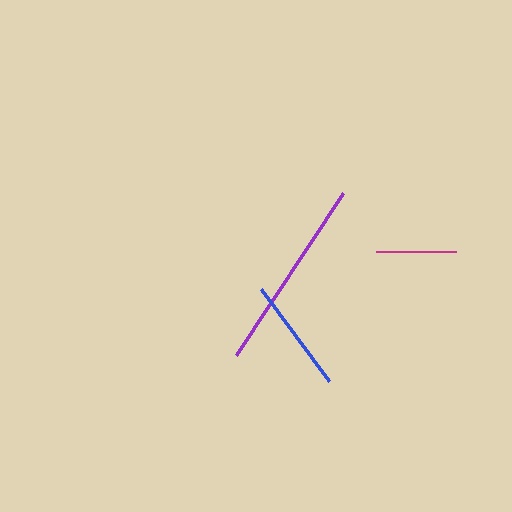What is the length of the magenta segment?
The magenta segment is approximately 80 pixels long.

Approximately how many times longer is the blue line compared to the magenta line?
The blue line is approximately 1.4 times the length of the magenta line.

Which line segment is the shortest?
The magenta line is the shortest at approximately 80 pixels.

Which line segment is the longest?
The purple line is the longest at approximately 194 pixels.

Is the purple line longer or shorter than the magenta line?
The purple line is longer than the magenta line.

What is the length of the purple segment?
The purple segment is approximately 194 pixels long.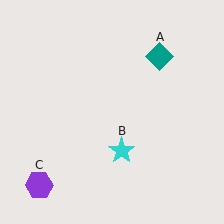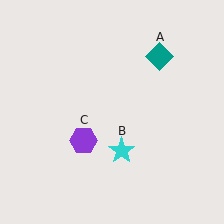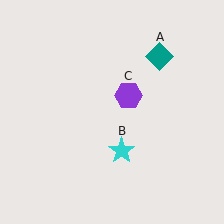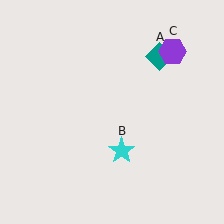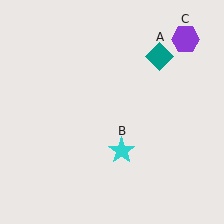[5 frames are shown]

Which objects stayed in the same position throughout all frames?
Teal diamond (object A) and cyan star (object B) remained stationary.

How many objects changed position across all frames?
1 object changed position: purple hexagon (object C).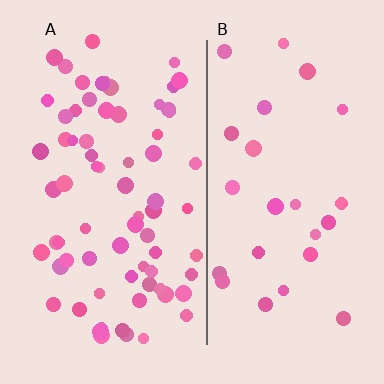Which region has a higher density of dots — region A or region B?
A (the left).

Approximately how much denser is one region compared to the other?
Approximately 2.8× — region A over region B.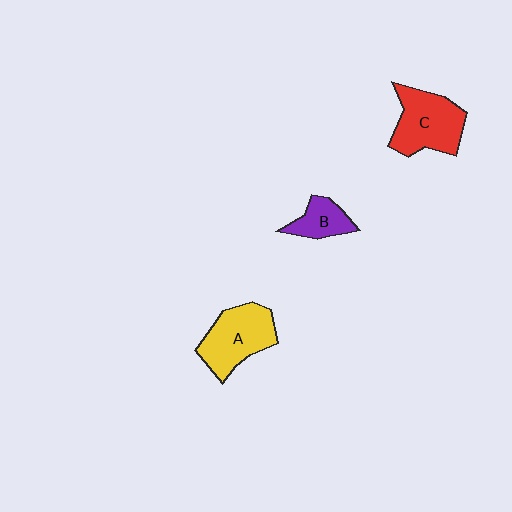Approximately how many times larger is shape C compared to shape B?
Approximately 2.0 times.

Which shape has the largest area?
Shape C (red).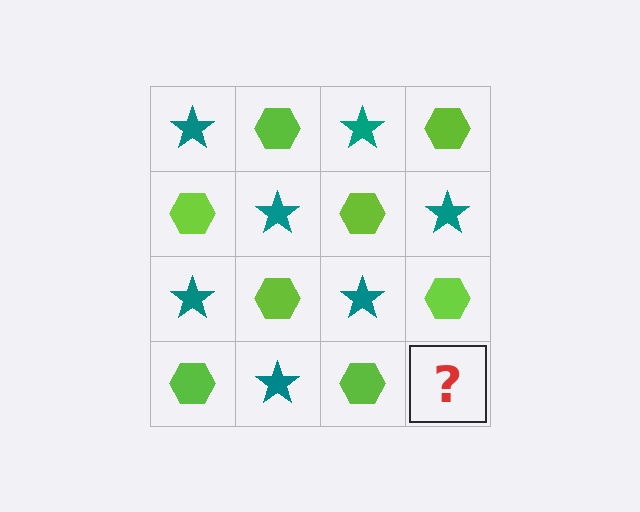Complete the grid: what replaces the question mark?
The question mark should be replaced with a teal star.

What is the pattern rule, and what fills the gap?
The rule is that it alternates teal star and lime hexagon in a checkerboard pattern. The gap should be filled with a teal star.